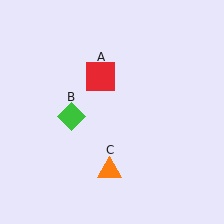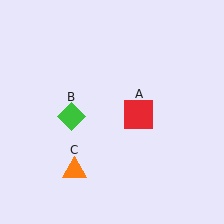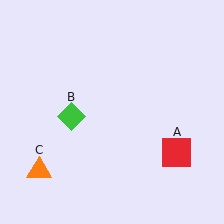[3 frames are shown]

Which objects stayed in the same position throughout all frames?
Green diamond (object B) remained stationary.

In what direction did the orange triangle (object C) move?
The orange triangle (object C) moved left.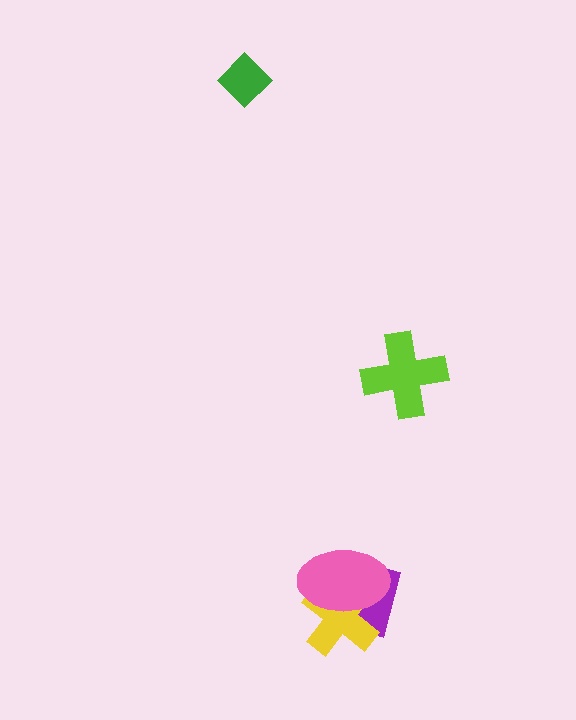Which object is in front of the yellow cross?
The pink ellipse is in front of the yellow cross.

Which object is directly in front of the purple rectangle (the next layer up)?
The yellow cross is directly in front of the purple rectangle.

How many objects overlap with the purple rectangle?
2 objects overlap with the purple rectangle.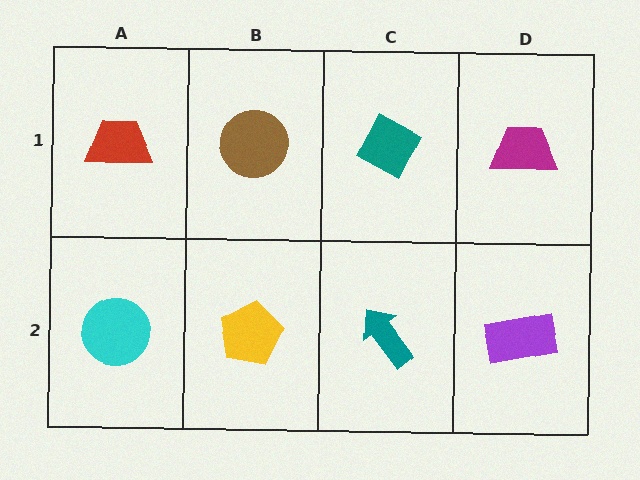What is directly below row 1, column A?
A cyan circle.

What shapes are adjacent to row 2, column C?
A teal diamond (row 1, column C), a yellow pentagon (row 2, column B), a purple rectangle (row 2, column D).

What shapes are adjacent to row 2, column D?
A magenta trapezoid (row 1, column D), a teal arrow (row 2, column C).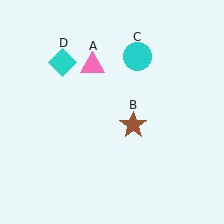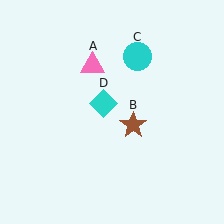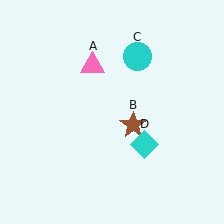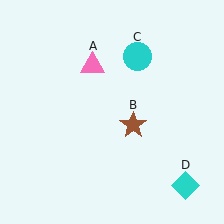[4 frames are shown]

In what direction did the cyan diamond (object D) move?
The cyan diamond (object D) moved down and to the right.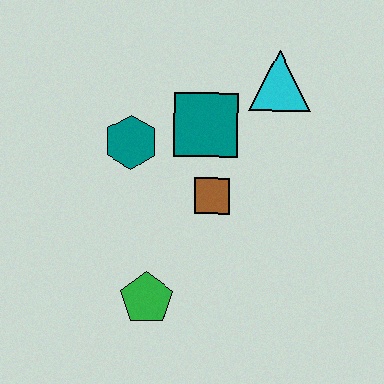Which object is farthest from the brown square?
The cyan triangle is farthest from the brown square.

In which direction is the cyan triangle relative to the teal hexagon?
The cyan triangle is to the right of the teal hexagon.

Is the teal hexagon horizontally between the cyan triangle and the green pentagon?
No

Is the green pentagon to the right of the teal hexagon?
Yes